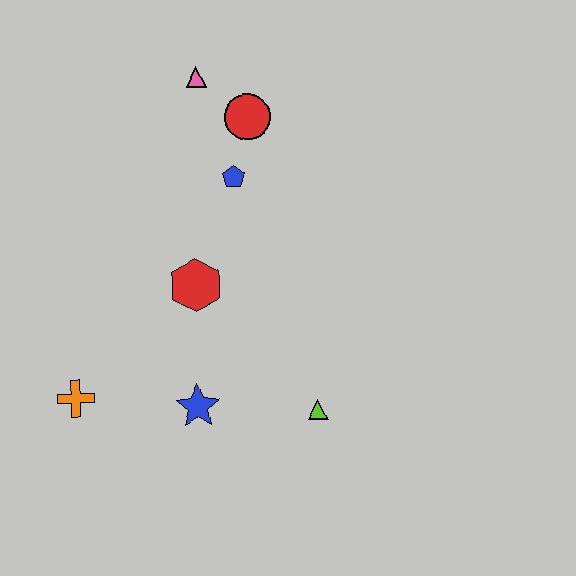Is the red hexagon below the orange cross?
No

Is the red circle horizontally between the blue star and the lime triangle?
Yes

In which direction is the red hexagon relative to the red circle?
The red hexagon is below the red circle.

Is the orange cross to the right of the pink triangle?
No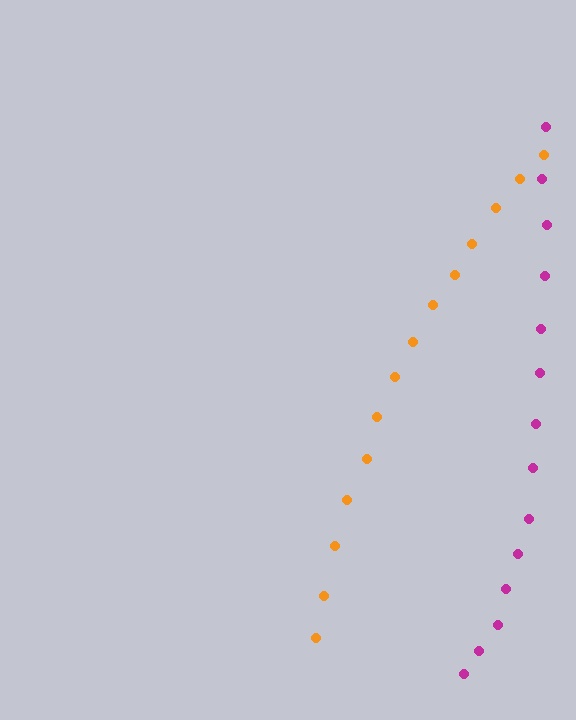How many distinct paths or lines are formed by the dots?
There are 2 distinct paths.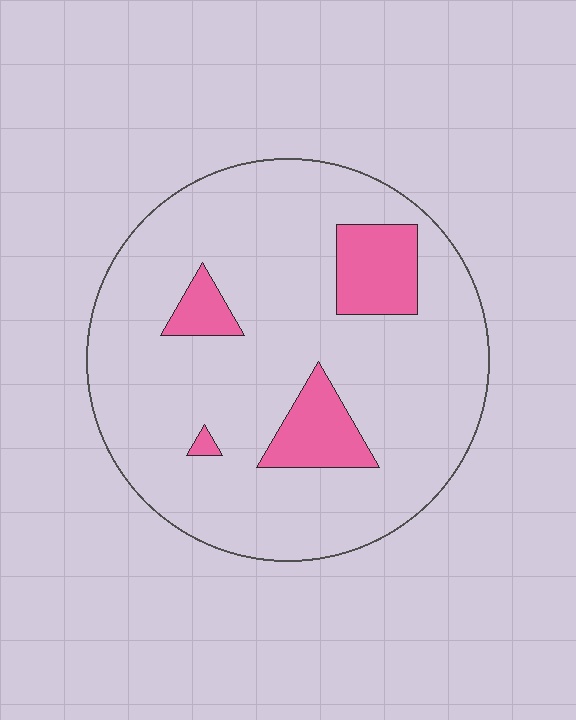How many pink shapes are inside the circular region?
4.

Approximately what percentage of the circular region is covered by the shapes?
Approximately 15%.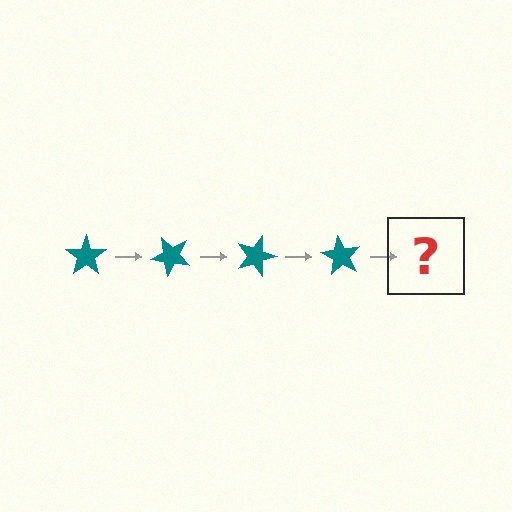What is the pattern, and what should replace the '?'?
The pattern is that the star rotates 45 degrees each step. The '?' should be a teal star rotated 180 degrees.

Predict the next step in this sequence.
The next step is a teal star rotated 180 degrees.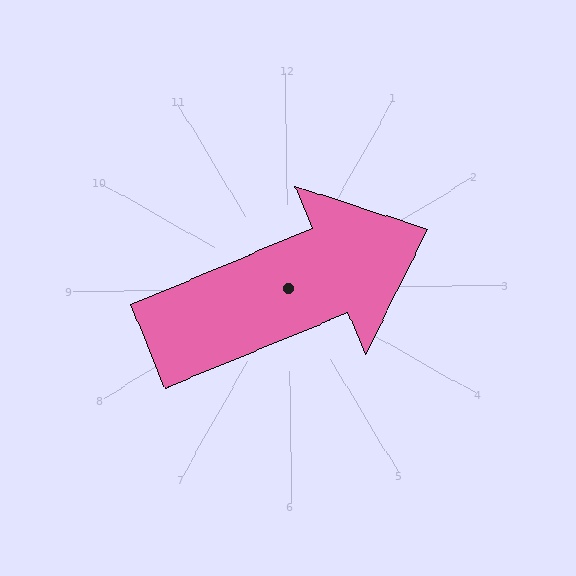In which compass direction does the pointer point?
East.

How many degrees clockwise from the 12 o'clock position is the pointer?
Approximately 68 degrees.